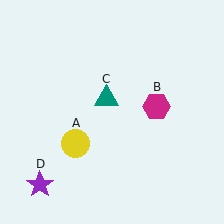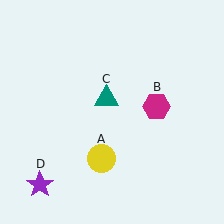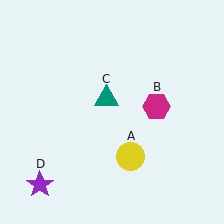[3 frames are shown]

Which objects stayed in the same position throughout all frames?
Magenta hexagon (object B) and teal triangle (object C) and purple star (object D) remained stationary.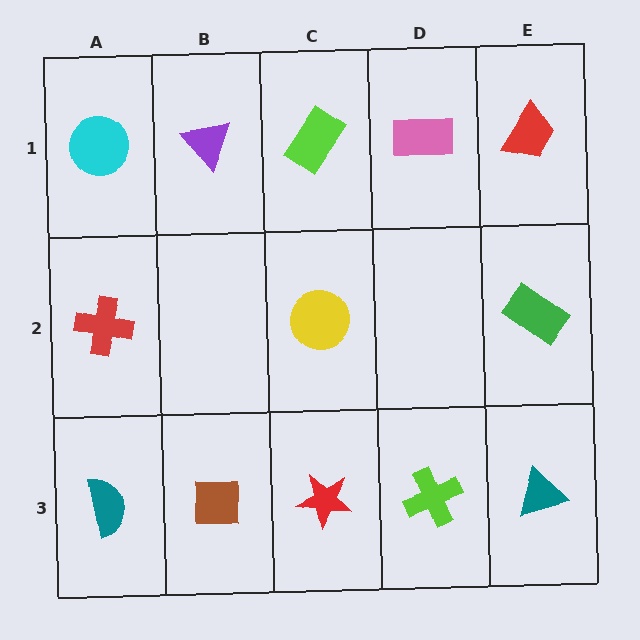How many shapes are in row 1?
5 shapes.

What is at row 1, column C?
A lime rectangle.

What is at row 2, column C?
A yellow circle.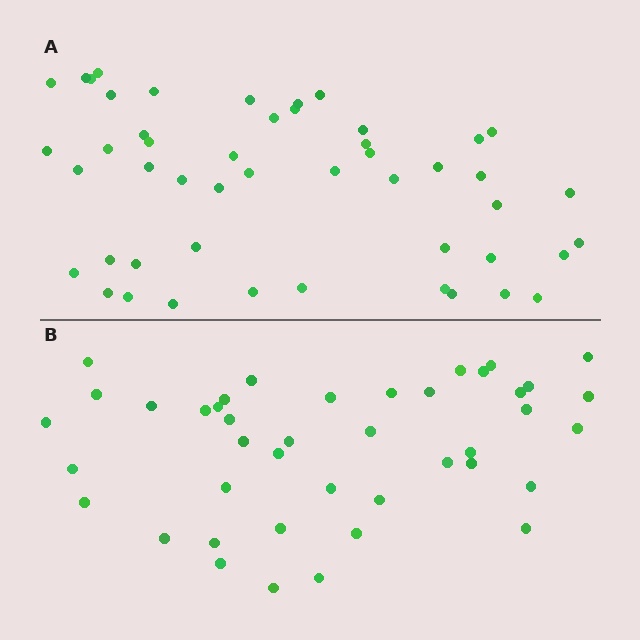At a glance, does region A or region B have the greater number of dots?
Region A (the top region) has more dots.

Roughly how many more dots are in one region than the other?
Region A has roughly 8 or so more dots than region B.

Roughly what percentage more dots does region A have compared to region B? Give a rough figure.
About 15% more.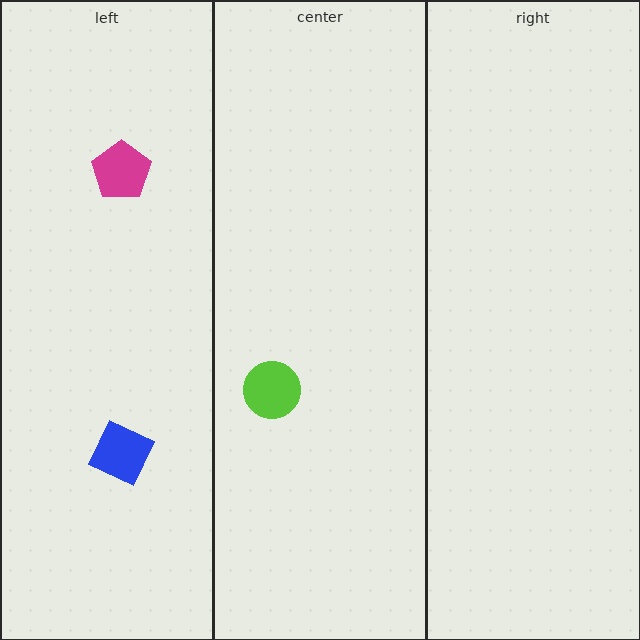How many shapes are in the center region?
1.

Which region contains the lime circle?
The center region.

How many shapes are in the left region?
2.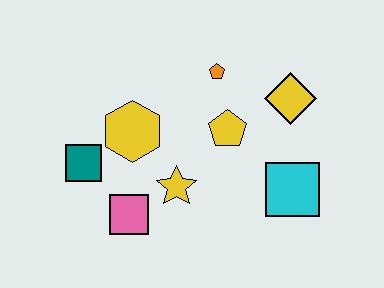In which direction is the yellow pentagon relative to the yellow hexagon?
The yellow pentagon is to the right of the yellow hexagon.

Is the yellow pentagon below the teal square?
No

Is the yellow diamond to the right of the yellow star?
Yes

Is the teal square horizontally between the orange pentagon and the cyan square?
No